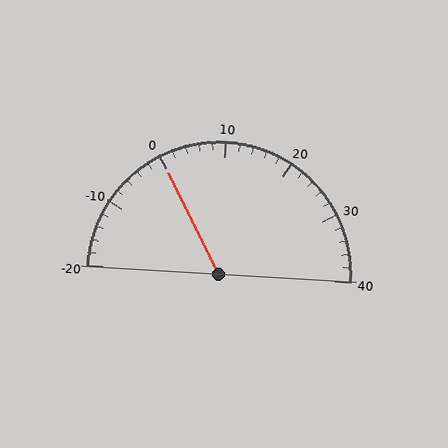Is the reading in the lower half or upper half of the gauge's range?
The reading is in the lower half of the range (-20 to 40).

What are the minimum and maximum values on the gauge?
The gauge ranges from -20 to 40.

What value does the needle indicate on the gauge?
The needle indicates approximately 0.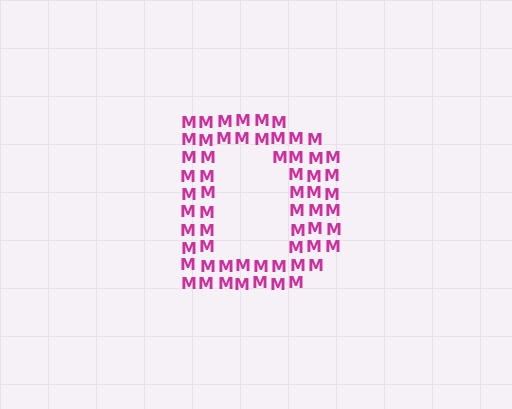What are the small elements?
The small elements are letter M's.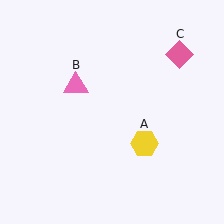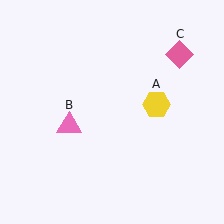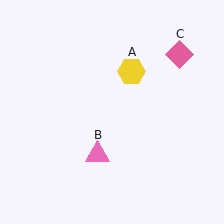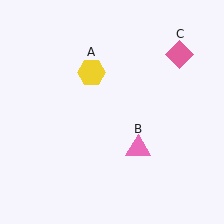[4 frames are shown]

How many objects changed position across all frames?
2 objects changed position: yellow hexagon (object A), pink triangle (object B).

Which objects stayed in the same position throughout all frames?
Pink diamond (object C) remained stationary.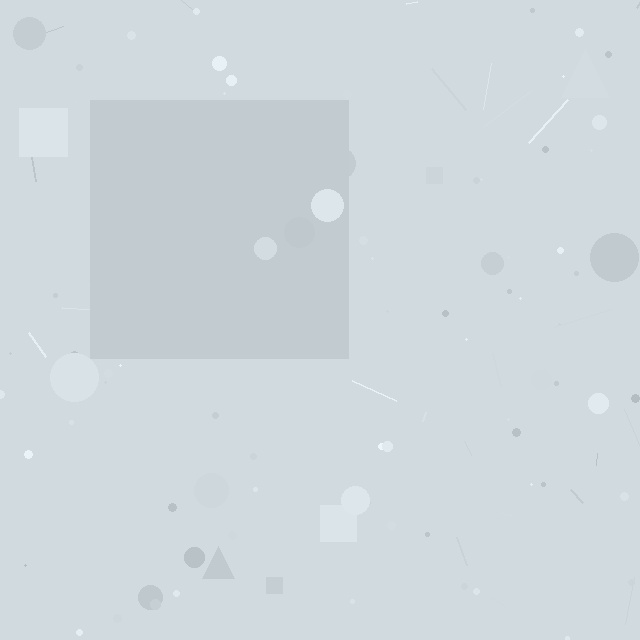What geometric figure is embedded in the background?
A square is embedded in the background.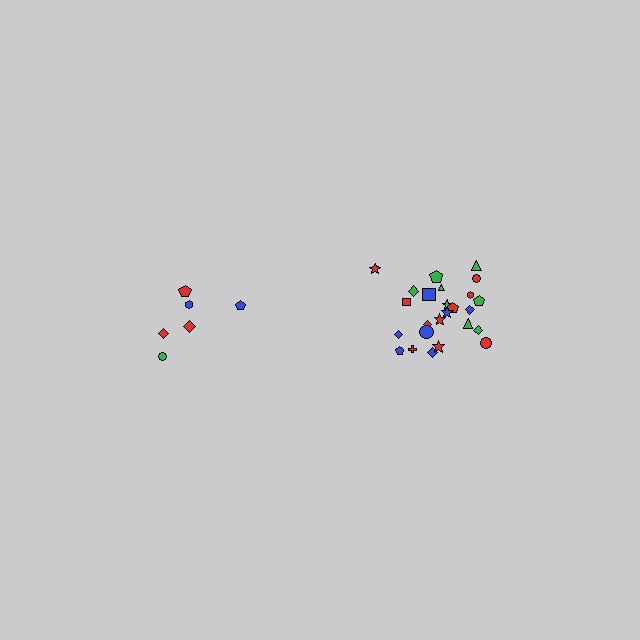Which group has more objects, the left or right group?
The right group.